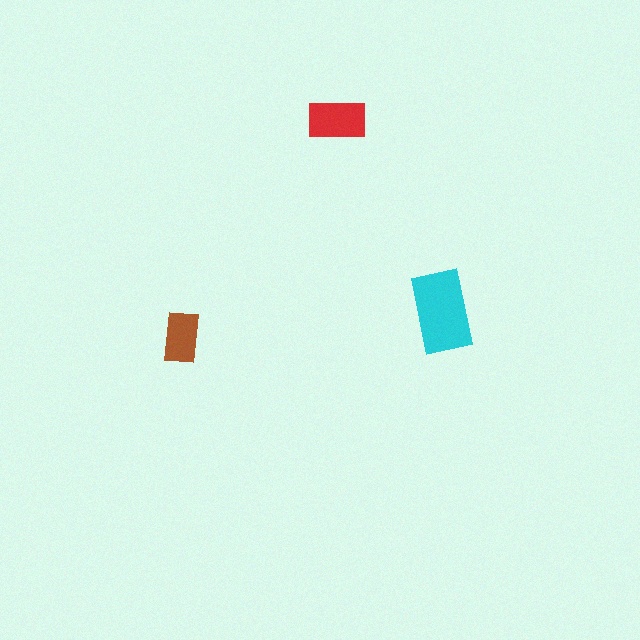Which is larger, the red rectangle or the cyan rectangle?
The cyan one.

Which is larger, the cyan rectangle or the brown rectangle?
The cyan one.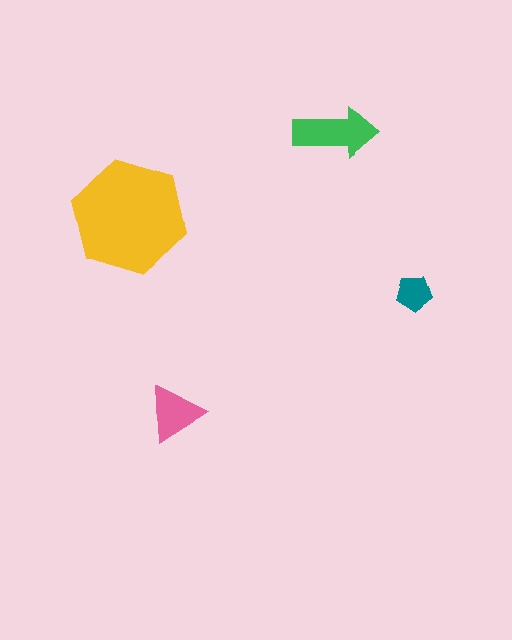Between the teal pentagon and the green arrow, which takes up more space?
The green arrow.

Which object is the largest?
The yellow hexagon.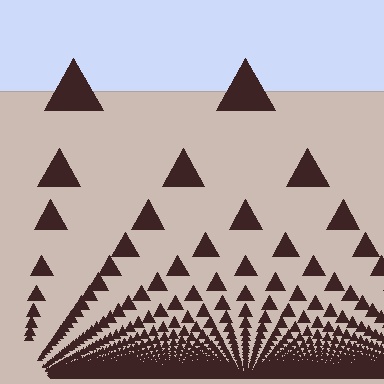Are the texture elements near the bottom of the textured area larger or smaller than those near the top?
Smaller. The gradient is inverted — elements near the bottom are smaller and denser.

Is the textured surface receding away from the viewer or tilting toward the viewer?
The surface appears to tilt toward the viewer. Texture elements get larger and sparser toward the top.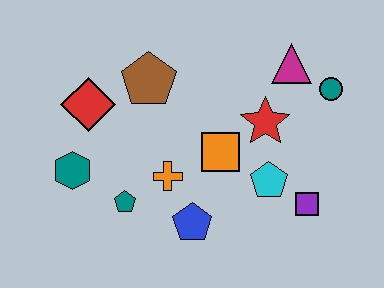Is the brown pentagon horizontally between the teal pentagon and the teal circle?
Yes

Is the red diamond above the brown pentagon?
No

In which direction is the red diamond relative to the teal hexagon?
The red diamond is above the teal hexagon.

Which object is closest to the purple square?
The cyan pentagon is closest to the purple square.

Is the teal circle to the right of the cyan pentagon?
Yes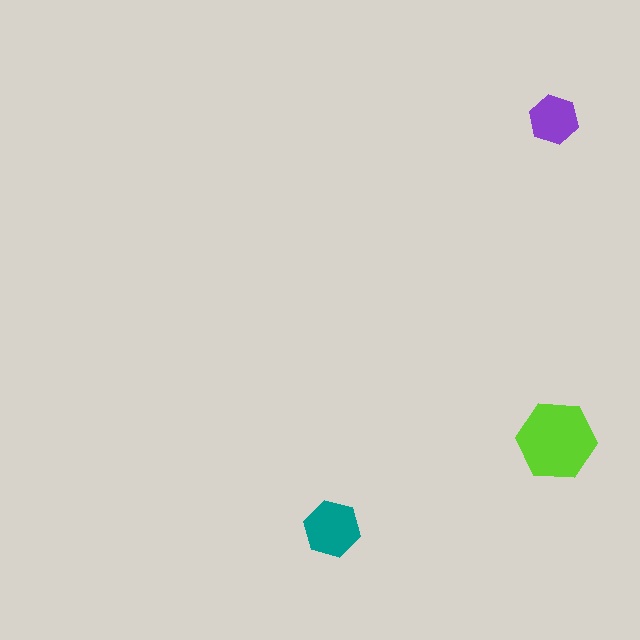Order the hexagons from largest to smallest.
the lime one, the teal one, the purple one.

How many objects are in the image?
There are 3 objects in the image.